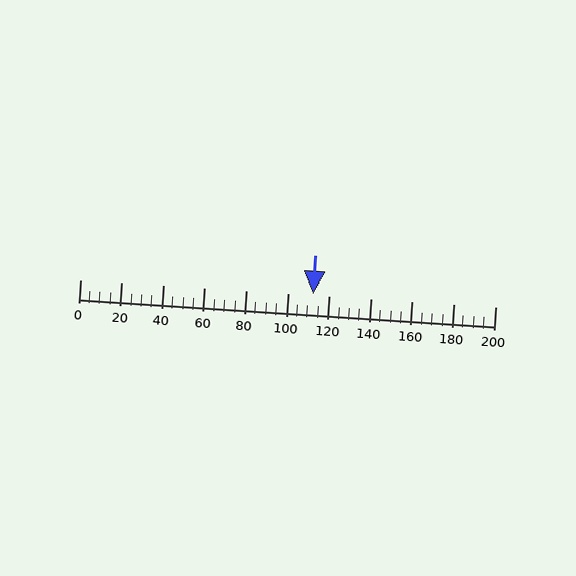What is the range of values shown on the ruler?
The ruler shows values from 0 to 200.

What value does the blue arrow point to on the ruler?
The blue arrow points to approximately 112.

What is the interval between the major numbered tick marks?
The major tick marks are spaced 20 units apart.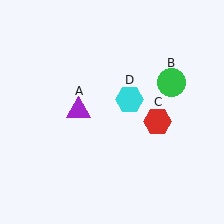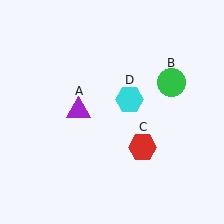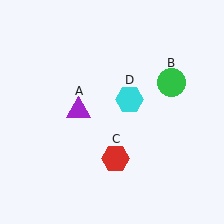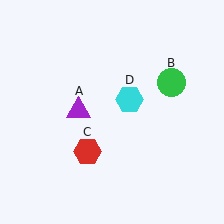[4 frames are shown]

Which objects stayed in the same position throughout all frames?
Purple triangle (object A) and green circle (object B) and cyan hexagon (object D) remained stationary.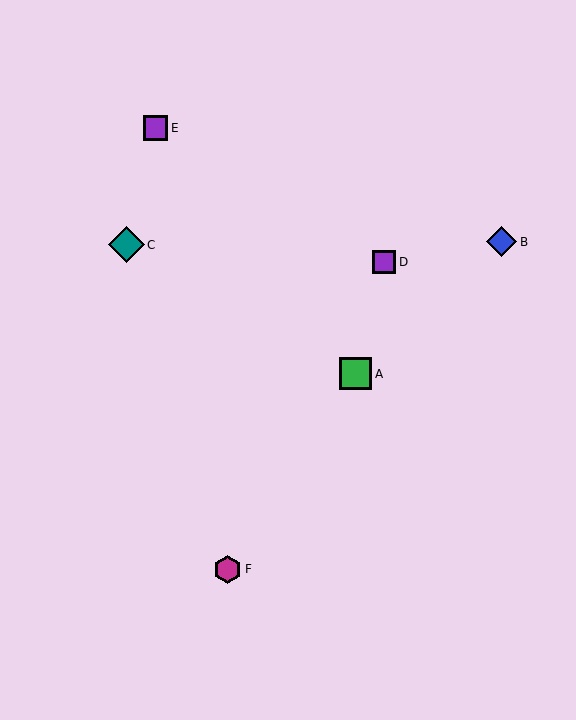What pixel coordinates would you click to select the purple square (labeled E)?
Click at (155, 128) to select the purple square E.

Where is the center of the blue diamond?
The center of the blue diamond is at (502, 242).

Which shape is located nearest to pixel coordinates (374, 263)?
The purple square (labeled D) at (384, 262) is nearest to that location.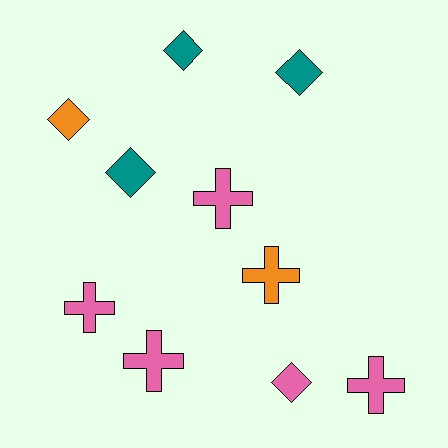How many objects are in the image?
There are 10 objects.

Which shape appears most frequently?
Cross, with 5 objects.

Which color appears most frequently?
Pink, with 5 objects.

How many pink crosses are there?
There are 4 pink crosses.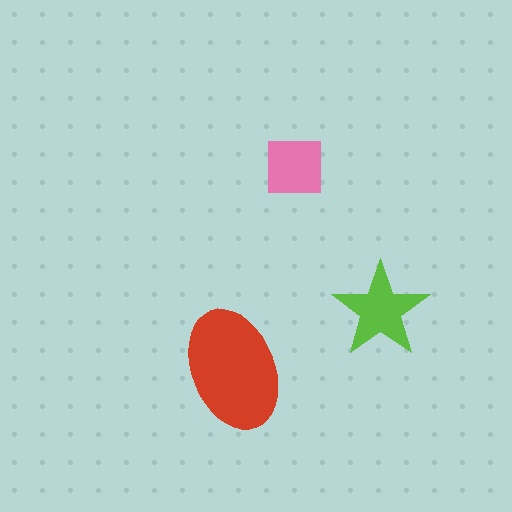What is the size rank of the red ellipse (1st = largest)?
1st.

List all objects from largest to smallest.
The red ellipse, the lime star, the pink square.